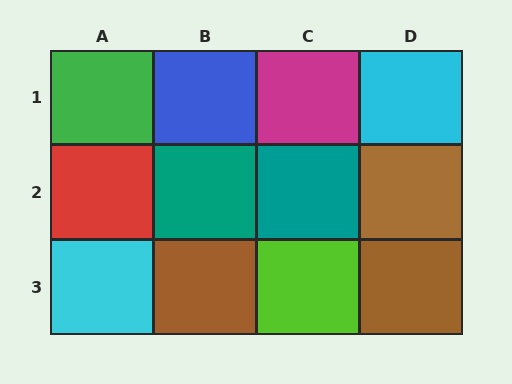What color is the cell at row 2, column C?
Teal.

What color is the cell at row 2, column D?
Brown.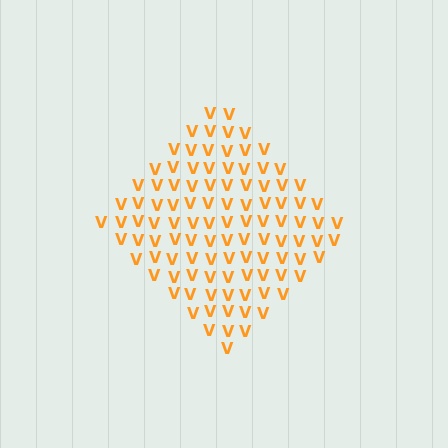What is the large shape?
The large shape is a diamond.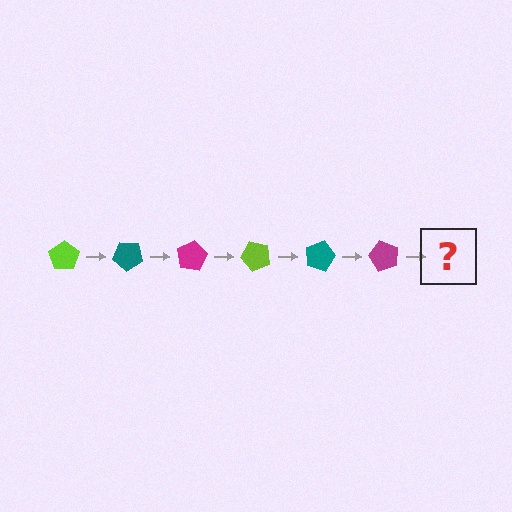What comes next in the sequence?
The next element should be a lime pentagon, rotated 240 degrees from the start.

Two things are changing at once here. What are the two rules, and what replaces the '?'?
The two rules are that it rotates 40 degrees each step and the color cycles through lime, teal, and magenta. The '?' should be a lime pentagon, rotated 240 degrees from the start.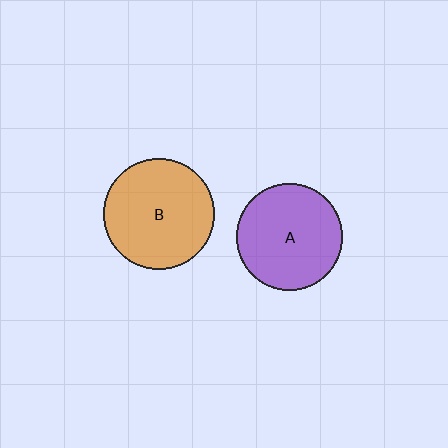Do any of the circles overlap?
No, none of the circles overlap.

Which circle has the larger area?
Circle B (orange).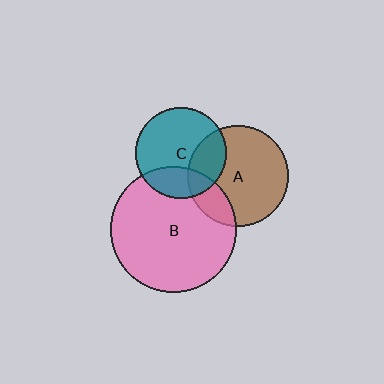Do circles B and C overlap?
Yes.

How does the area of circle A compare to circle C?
Approximately 1.2 times.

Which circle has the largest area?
Circle B (pink).